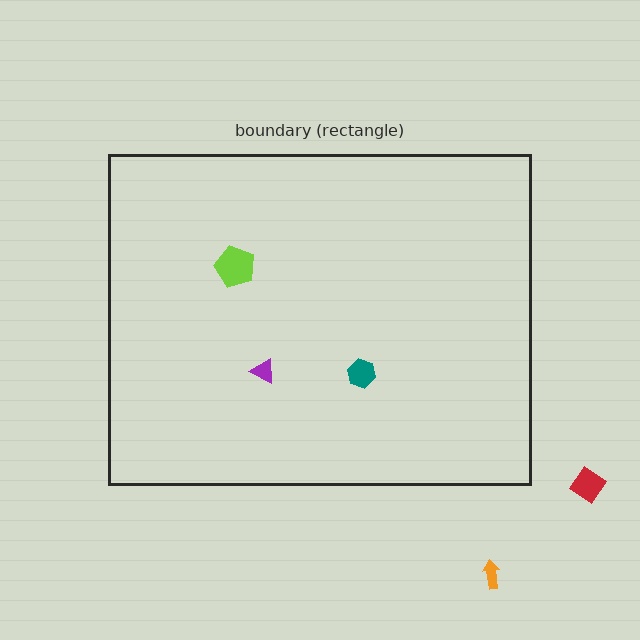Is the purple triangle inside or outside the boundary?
Inside.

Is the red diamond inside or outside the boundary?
Outside.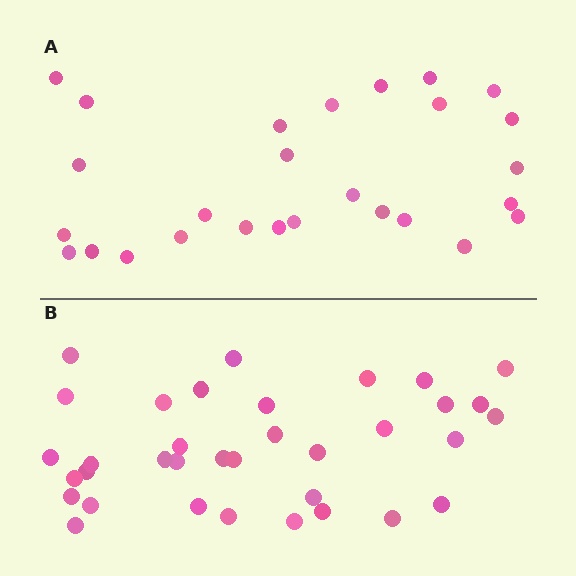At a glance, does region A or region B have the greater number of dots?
Region B (the bottom region) has more dots.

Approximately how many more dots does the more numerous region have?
Region B has roughly 8 or so more dots than region A.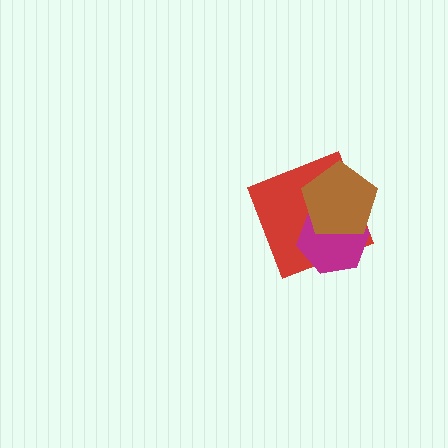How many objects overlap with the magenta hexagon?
2 objects overlap with the magenta hexagon.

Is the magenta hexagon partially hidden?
Yes, it is partially covered by another shape.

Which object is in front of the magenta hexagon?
The brown pentagon is in front of the magenta hexagon.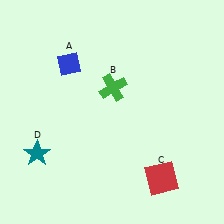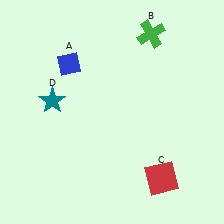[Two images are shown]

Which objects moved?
The objects that moved are: the green cross (B), the teal star (D).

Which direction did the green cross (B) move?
The green cross (B) moved up.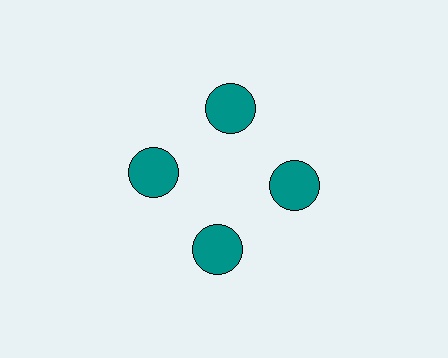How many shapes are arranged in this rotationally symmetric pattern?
There are 4 shapes, arranged in 4 groups of 1.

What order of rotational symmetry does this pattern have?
This pattern has 4-fold rotational symmetry.